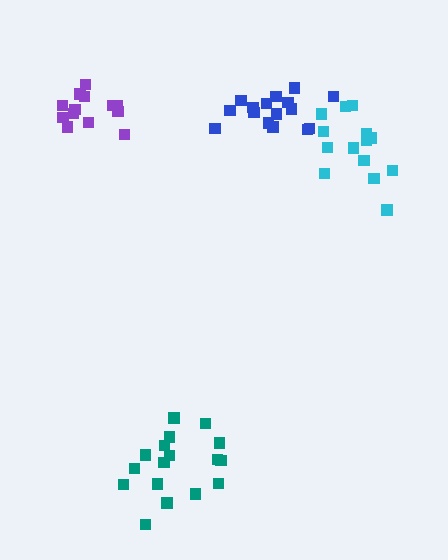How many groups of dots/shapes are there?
There are 4 groups.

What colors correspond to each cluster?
The clusters are colored: purple, cyan, teal, blue.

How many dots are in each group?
Group 1: 13 dots, Group 2: 14 dots, Group 3: 17 dots, Group 4: 16 dots (60 total).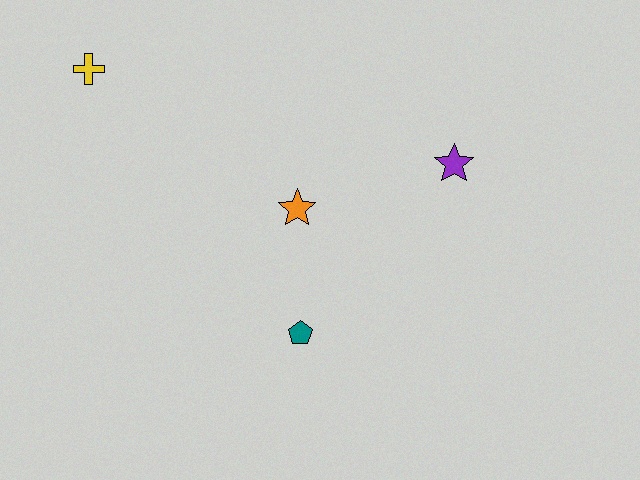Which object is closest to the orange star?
The teal pentagon is closest to the orange star.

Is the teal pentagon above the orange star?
No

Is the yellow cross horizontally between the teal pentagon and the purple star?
No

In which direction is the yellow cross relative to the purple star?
The yellow cross is to the left of the purple star.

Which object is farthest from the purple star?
The yellow cross is farthest from the purple star.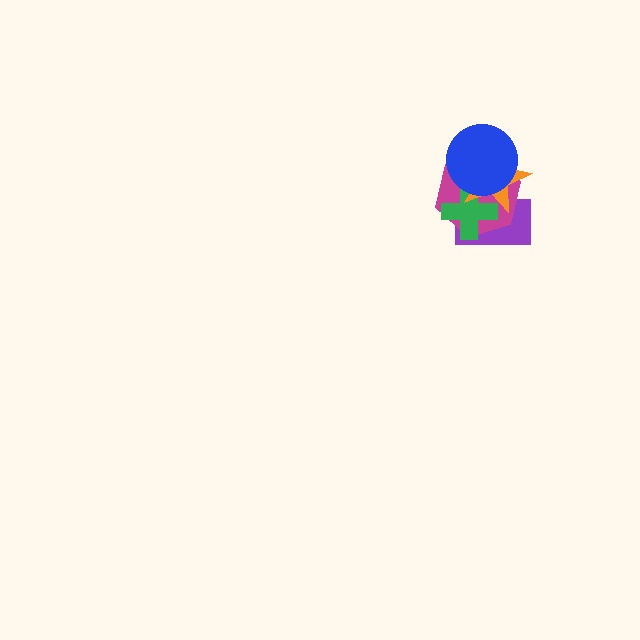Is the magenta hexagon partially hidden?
Yes, it is partially covered by another shape.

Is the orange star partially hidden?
Yes, it is partially covered by another shape.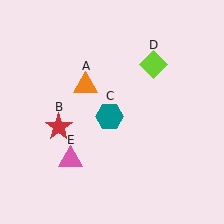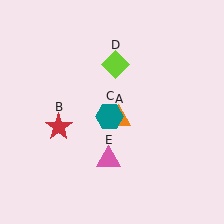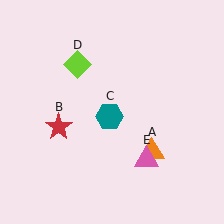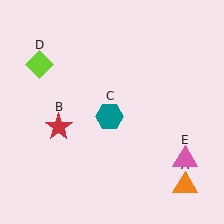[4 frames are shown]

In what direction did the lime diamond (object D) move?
The lime diamond (object D) moved left.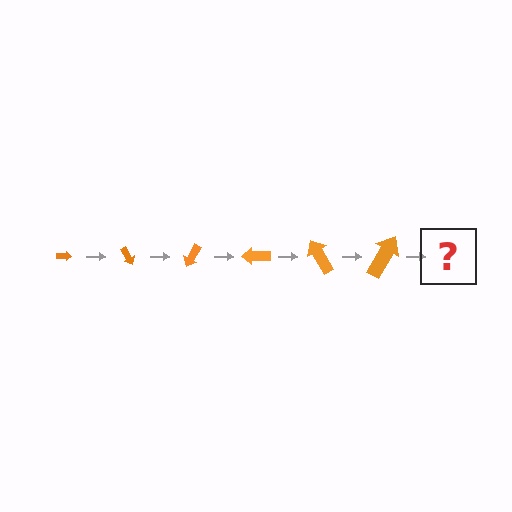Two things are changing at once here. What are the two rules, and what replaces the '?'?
The two rules are that the arrow grows larger each step and it rotates 60 degrees each step. The '?' should be an arrow, larger than the previous one and rotated 360 degrees from the start.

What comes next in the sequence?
The next element should be an arrow, larger than the previous one and rotated 360 degrees from the start.